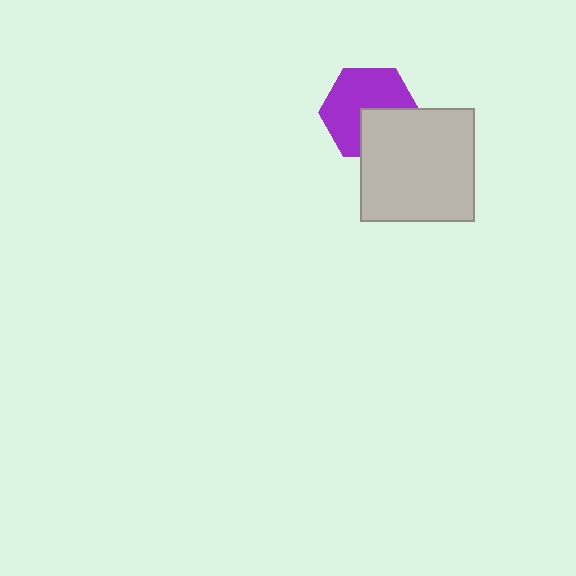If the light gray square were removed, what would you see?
You would see the complete purple hexagon.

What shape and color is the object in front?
The object in front is a light gray square.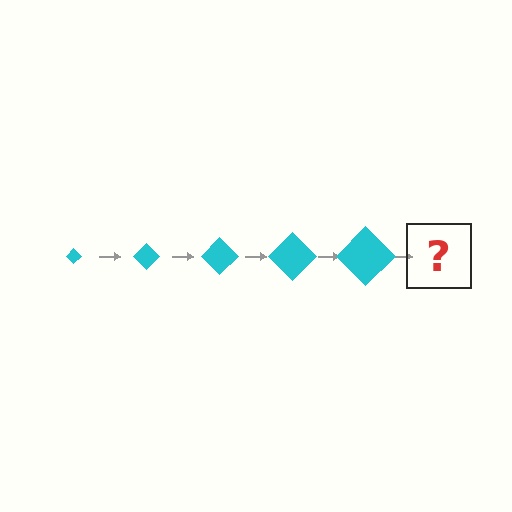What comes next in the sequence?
The next element should be a cyan diamond, larger than the previous one.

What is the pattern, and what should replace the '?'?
The pattern is that the diamond gets progressively larger each step. The '?' should be a cyan diamond, larger than the previous one.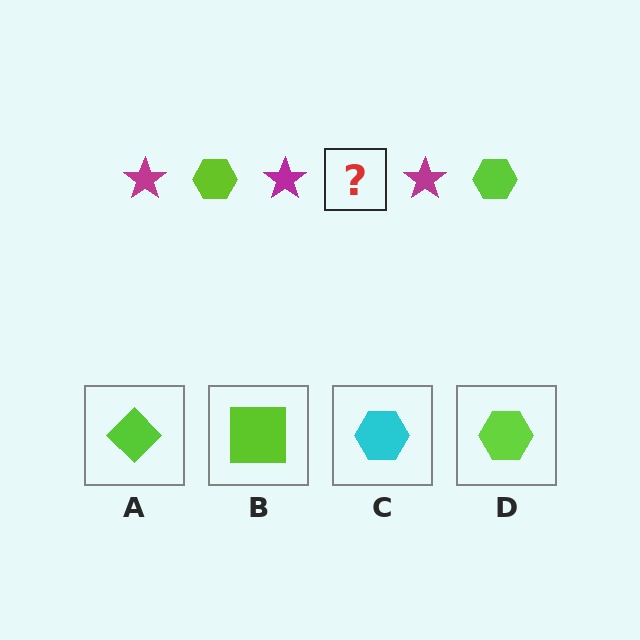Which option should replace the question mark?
Option D.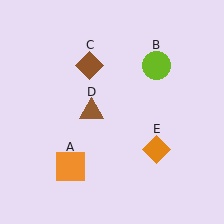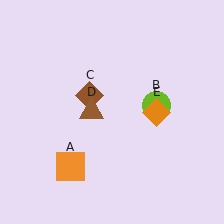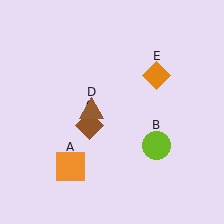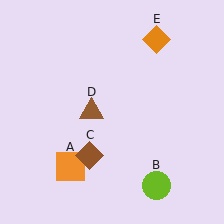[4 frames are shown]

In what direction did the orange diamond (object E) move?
The orange diamond (object E) moved up.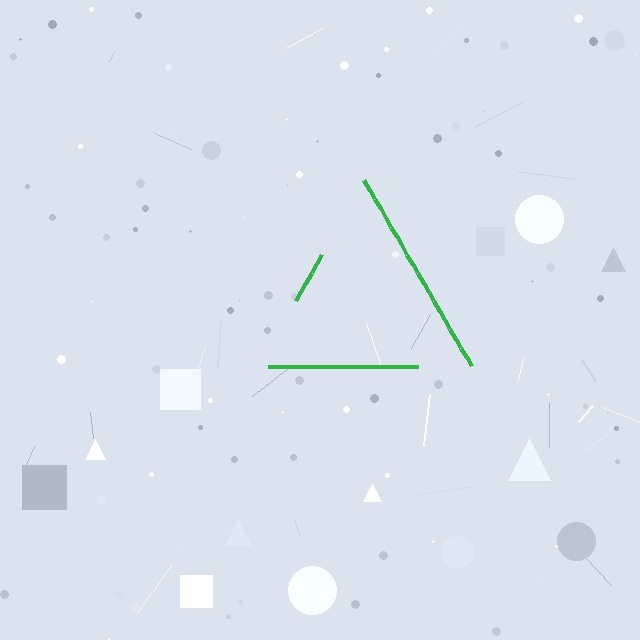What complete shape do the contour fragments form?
The contour fragments form a triangle.